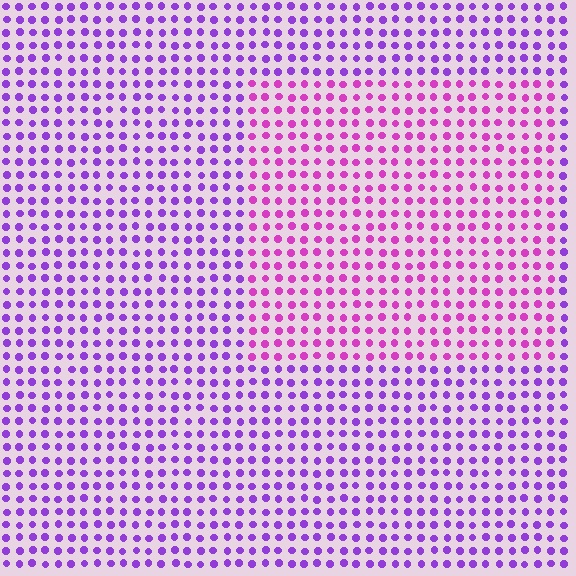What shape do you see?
I see a rectangle.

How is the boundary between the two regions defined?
The boundary is defined purely by a slight shift in hue (about 35 degrees). Spacing, size, and orientation are identical on both sides.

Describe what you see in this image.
The image is filled with small purple elements in a uniform arrangement. A rectangle-shaped region is visible where the elements are tinted to a slightly different hue, forming a subtle color boundary.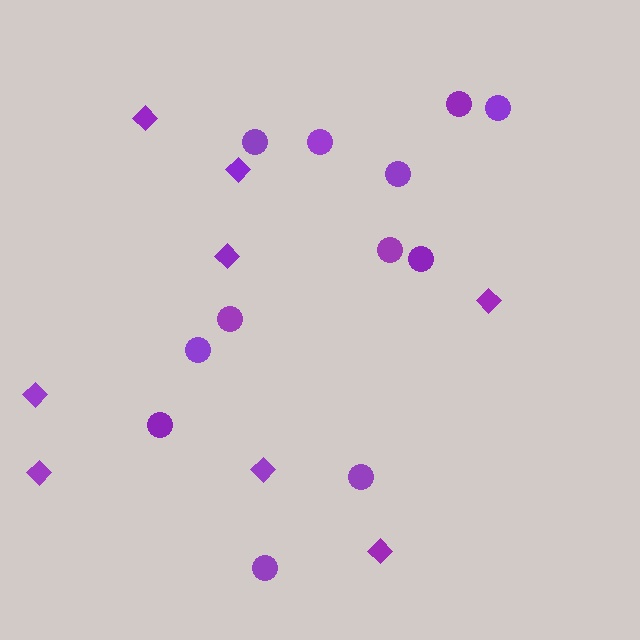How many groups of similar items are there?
There are 2 groups: one group of diamonds (8) and one group of circles (12).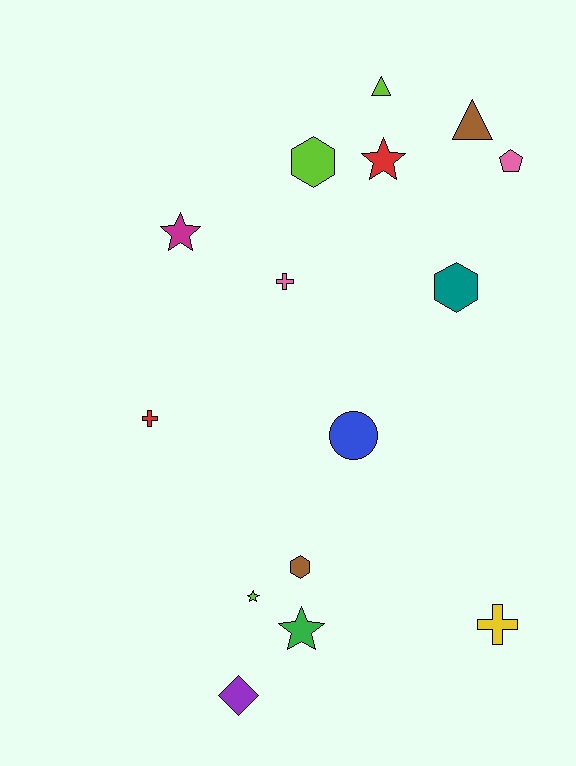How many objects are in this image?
There are 15 objects.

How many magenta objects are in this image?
There is 1 magenta object.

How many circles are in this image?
There is 1 circle.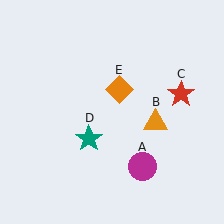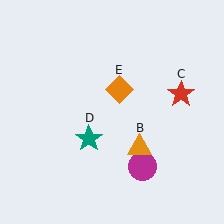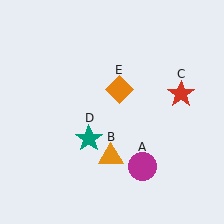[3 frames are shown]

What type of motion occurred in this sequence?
The orange triangle (object B) rotated clockwise around the center of the scene.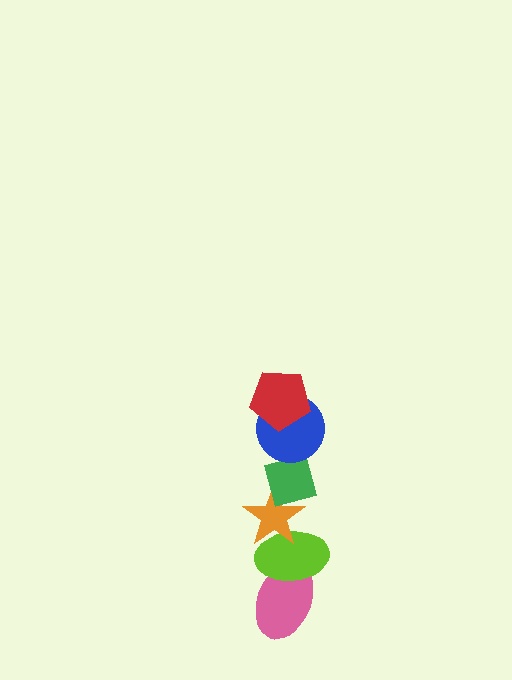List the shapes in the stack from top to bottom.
From top to bottom: the red pentagon, the blue circle, the green square, the orange star, the lime ellipse, the pink ellipse.